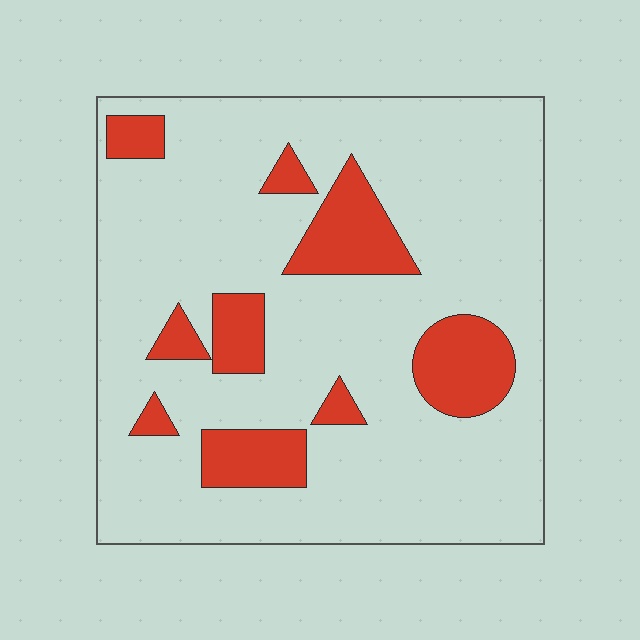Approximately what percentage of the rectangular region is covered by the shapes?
Approximately 20%.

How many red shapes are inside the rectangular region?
9.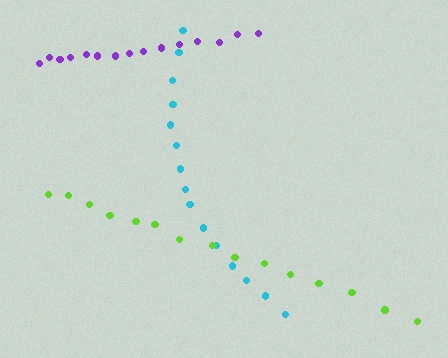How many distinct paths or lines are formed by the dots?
There are 3 distinct paths.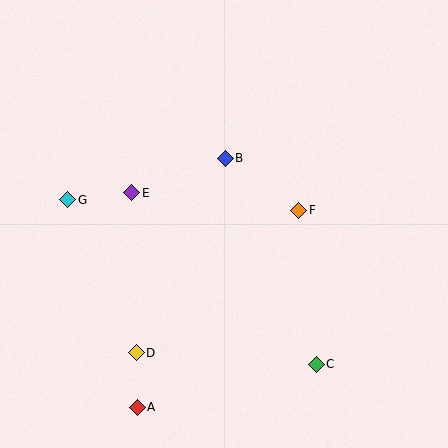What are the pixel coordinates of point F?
Point F is at (299, 210).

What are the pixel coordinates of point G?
Point G is at (68, 200).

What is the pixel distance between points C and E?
The distance between C and E is 252 pixels.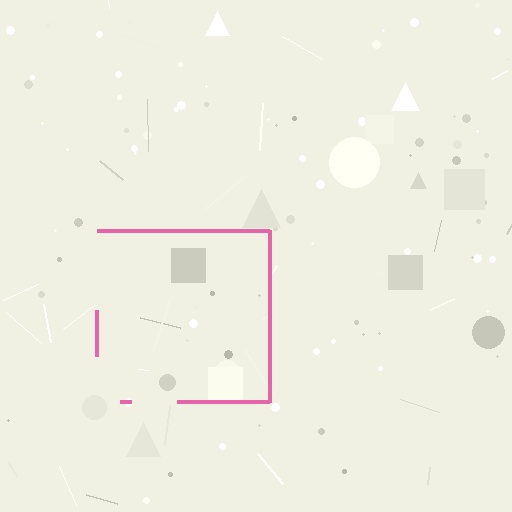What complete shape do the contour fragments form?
The contour fragments form a square.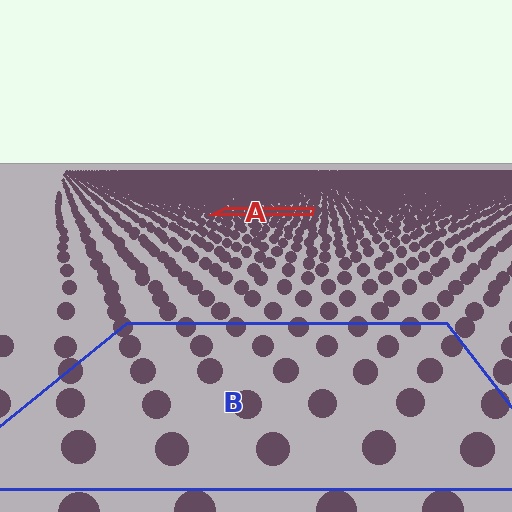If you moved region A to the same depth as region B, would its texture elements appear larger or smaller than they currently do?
They would appear larger. At a closer depth, the same texture elements are projected at a bigger on-screen size.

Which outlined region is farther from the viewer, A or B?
Region A is farther from the viewer — the texture elements inside it appear smaller and more densely packed.